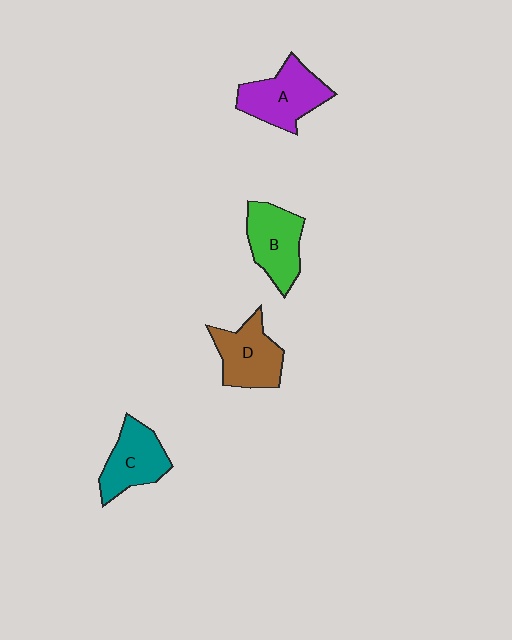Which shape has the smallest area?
Shape C (teal).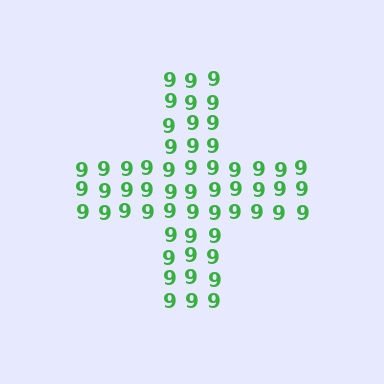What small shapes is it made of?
It is made of small digit 9's.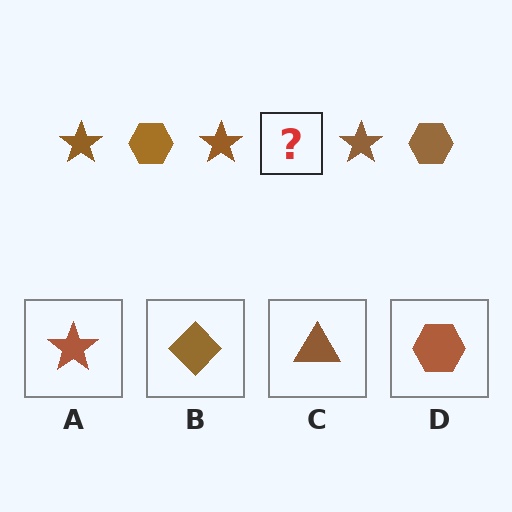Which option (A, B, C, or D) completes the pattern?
D.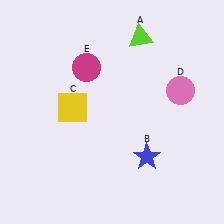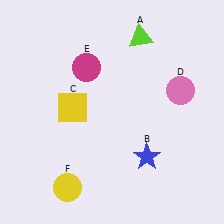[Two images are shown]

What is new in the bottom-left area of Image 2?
A yellow circle (F) was added in the bottom-left area of Image 2.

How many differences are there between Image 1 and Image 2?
There is 1 difference between the two images.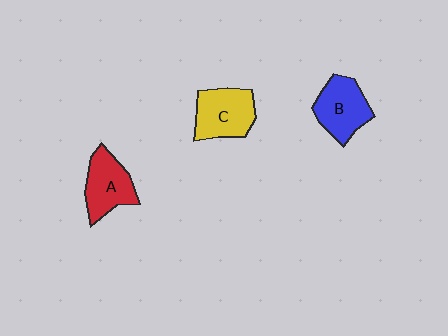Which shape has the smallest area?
Shape A (red).